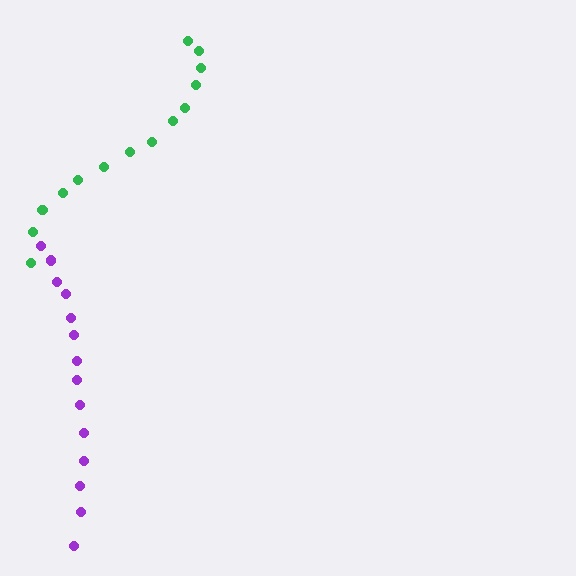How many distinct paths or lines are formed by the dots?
There are 2 distinct paths.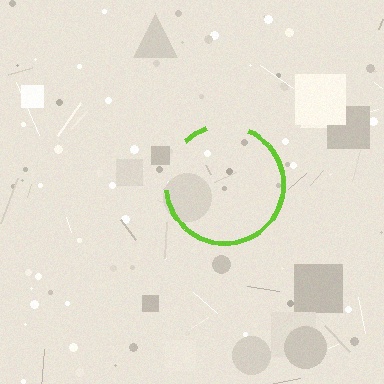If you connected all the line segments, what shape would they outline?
They would outline a circle.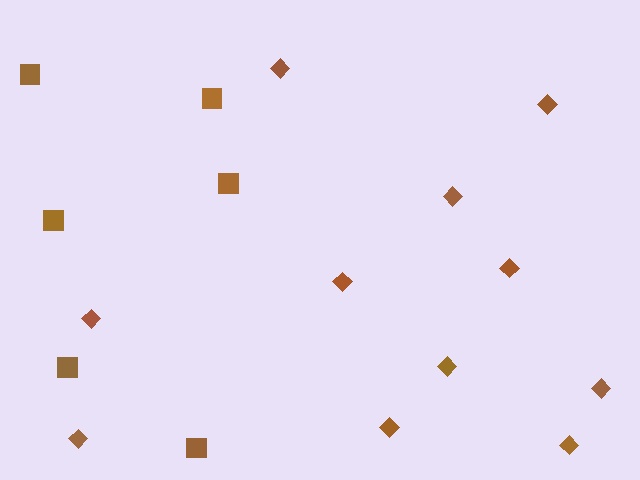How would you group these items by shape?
There are 2 groups: one group of squares (6) and one group of diamonds (11).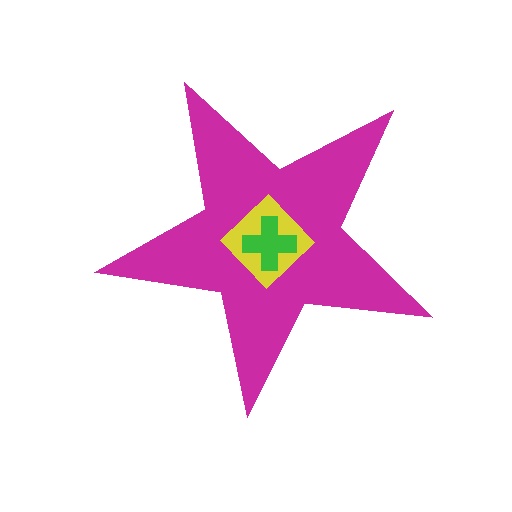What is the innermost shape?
The green cross.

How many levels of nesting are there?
3.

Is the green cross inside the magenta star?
Yes.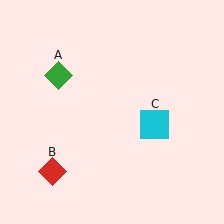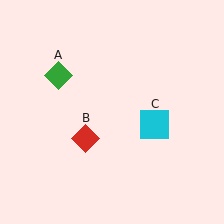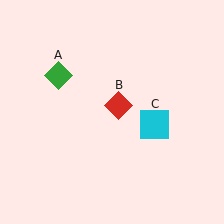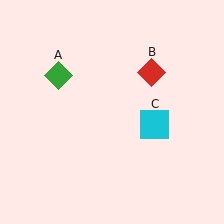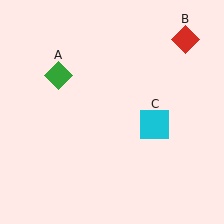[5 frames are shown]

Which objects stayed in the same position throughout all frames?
Green diamond (object A) and cyan square (object C) remained stationary.